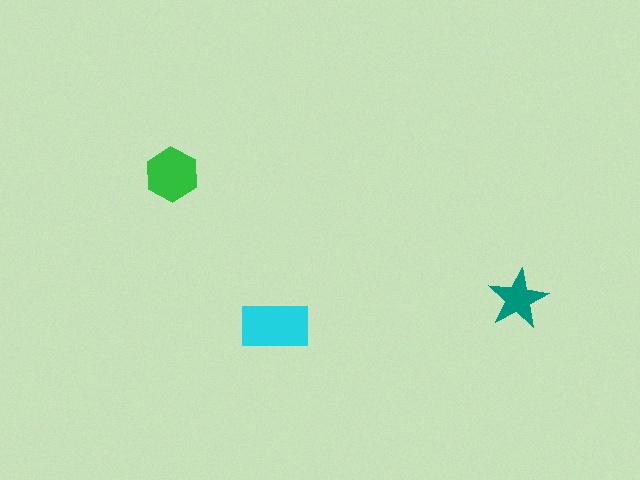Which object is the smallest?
The teal star.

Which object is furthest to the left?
The green hexagon is leftmost.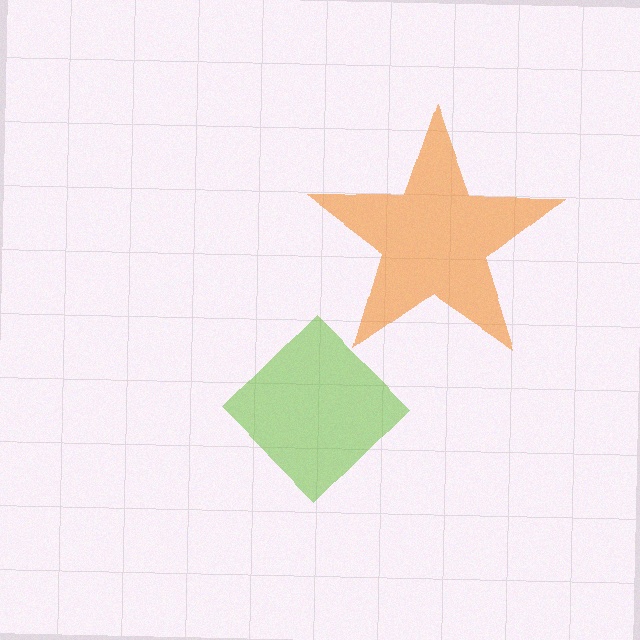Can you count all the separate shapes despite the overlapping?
Yes, there are 2 separate shapes.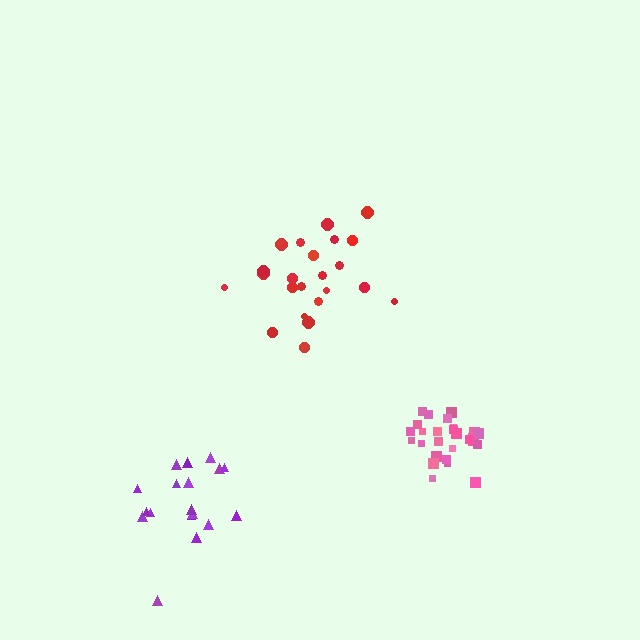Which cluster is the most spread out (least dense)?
Purple.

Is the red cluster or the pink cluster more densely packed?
Pink.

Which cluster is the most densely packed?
Pink.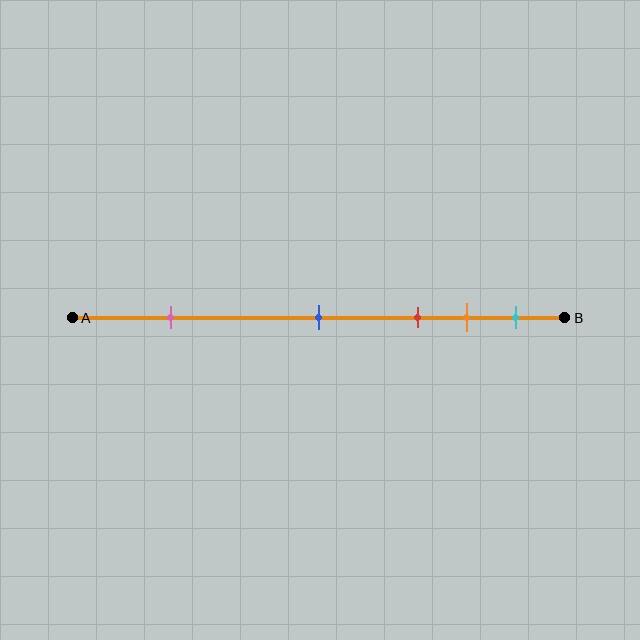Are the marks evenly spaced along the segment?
No, the marks are not evenly spaced.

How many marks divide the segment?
There are 5 marks dividing the segment.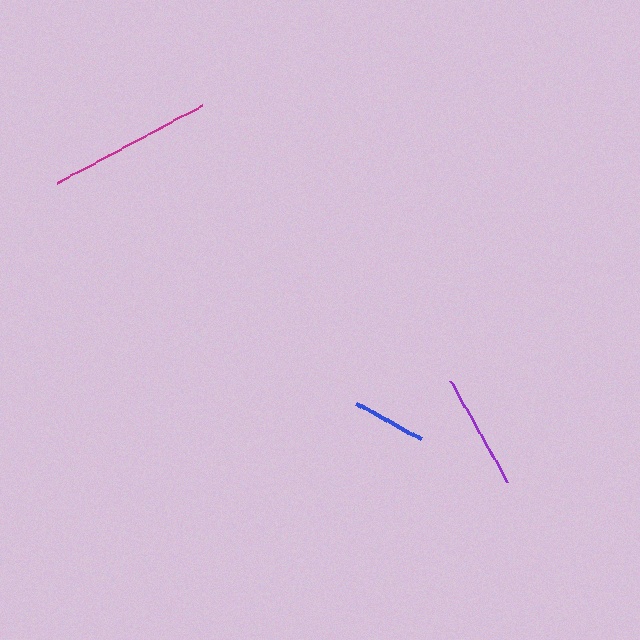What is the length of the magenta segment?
The magenta segment is approximately 165 pixels long.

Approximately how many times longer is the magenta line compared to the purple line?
The magenta line is approximately 1.4 times the length of the purple line.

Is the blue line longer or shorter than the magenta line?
The magenta line is longer than the blue line.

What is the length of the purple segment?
The purple segment is approximately 116 pixels long.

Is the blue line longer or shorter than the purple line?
The purple line is longer than the blue line.